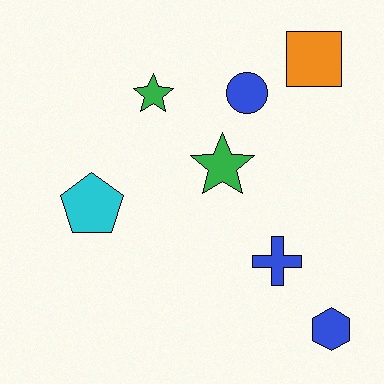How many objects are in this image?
There are 7 objects.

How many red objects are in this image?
There are no red objects.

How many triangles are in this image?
There are no triangles.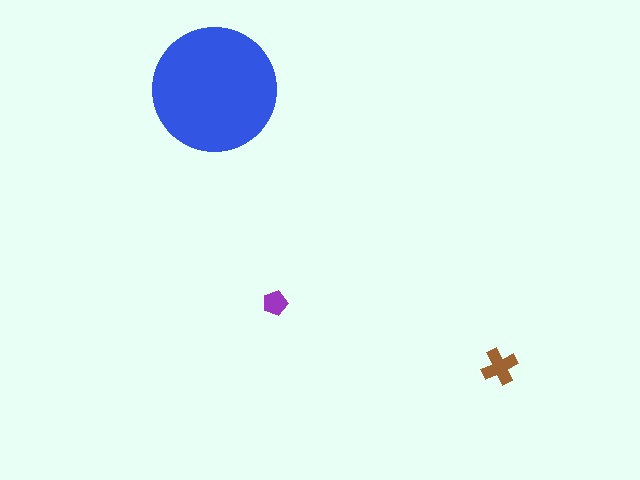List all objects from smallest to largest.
The purple pentagon, the brown cross, the blue circle.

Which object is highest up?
The blue circle is topmost.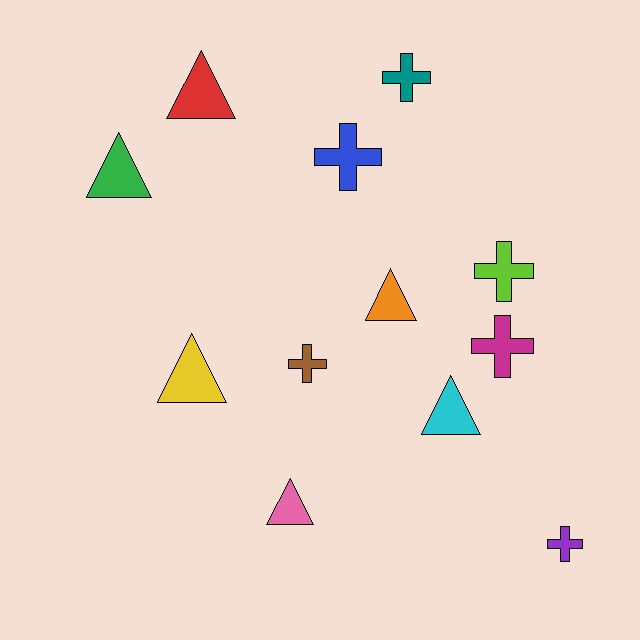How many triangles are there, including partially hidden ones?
There are 6 triangles.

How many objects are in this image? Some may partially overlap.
There are 12 objects.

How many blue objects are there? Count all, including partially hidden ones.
There is 1 blue object.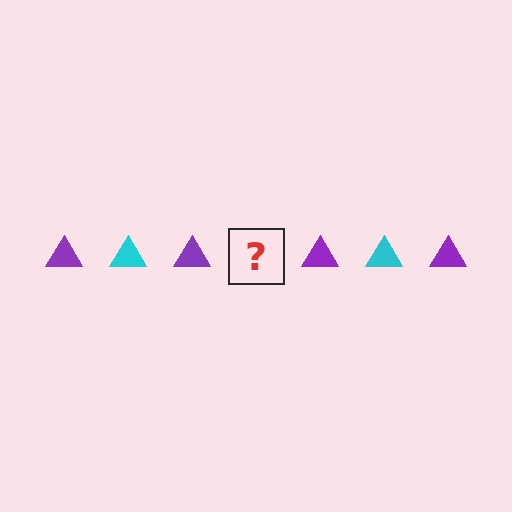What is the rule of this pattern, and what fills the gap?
The rule is that the pattern cycles through purple, cyan triangles. The gap should be filled with a cyan triangle.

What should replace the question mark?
The question mark should be replaced with a cyan triangle.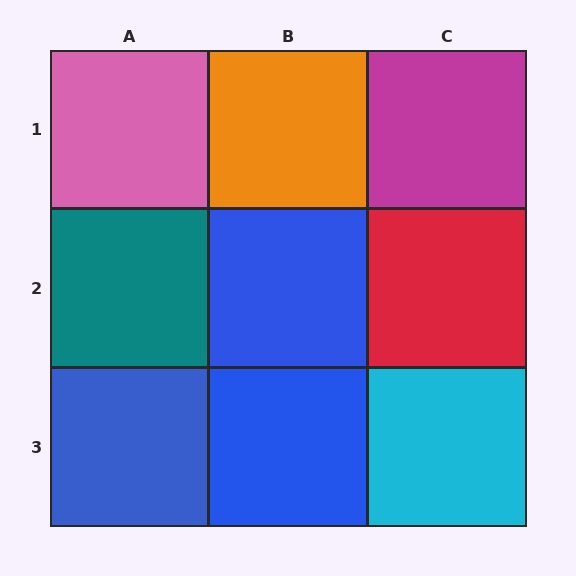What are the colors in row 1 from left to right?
Pink, orange, magenta.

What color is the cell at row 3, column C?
Cyan.